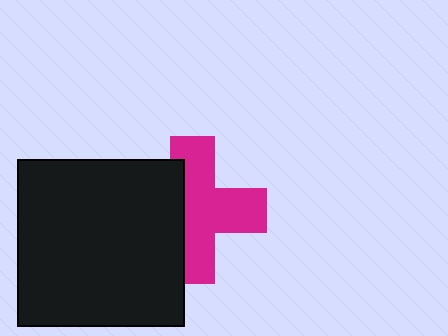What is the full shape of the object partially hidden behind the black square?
The partially hidden object is a magenta cross.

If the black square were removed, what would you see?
You would see the complete magenta cross.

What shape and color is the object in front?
The object in front is a black square.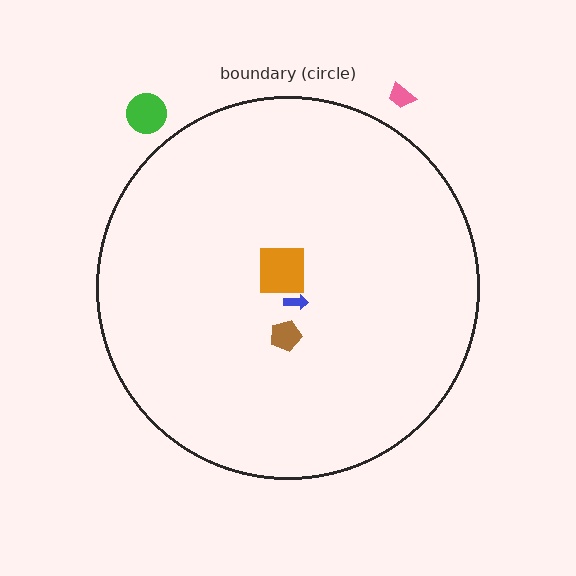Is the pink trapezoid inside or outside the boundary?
Outside.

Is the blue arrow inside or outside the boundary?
Inside.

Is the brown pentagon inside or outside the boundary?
Inside.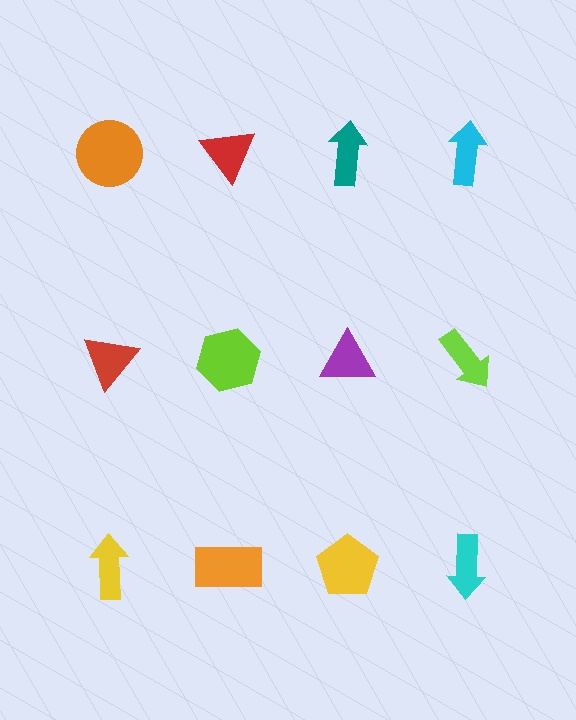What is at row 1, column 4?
A cyan arrow.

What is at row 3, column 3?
A yellow pentagon.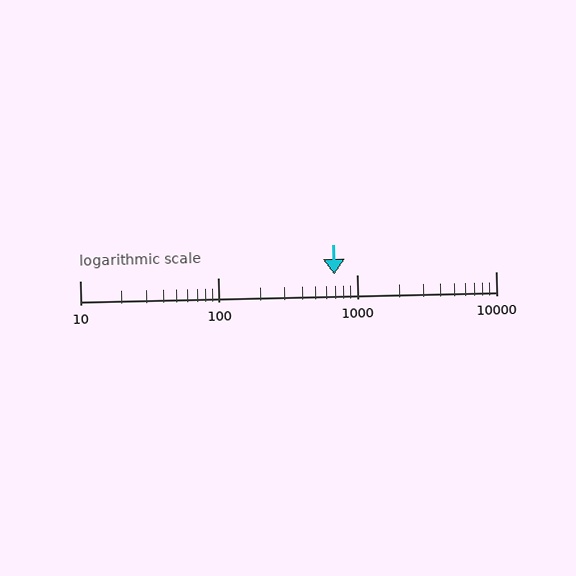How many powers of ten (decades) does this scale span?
The scale spans 3 decades, from 10 to 10000.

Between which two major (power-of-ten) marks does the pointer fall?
The pointer is between 100 and 1000.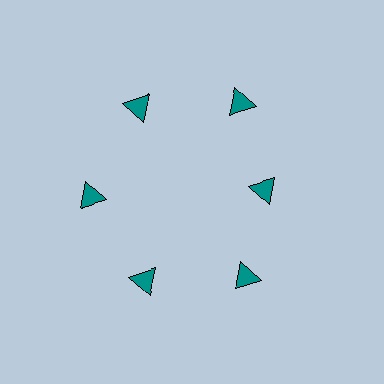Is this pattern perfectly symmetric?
No. The 6 teal triangles are arranged in a ring, but one element near the 3 o'clock position is pulled inward toward the center, breaking the 6-fold rotational symmetry.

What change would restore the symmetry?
The symmetry would be restored by moving it outward, back onto the ring so that all 6 triangles sit at equal angles and equal distance from the center.